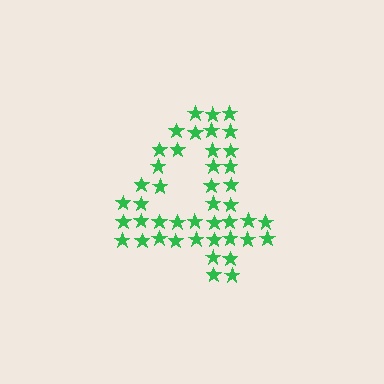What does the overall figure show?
The overall figure shows the digit 4.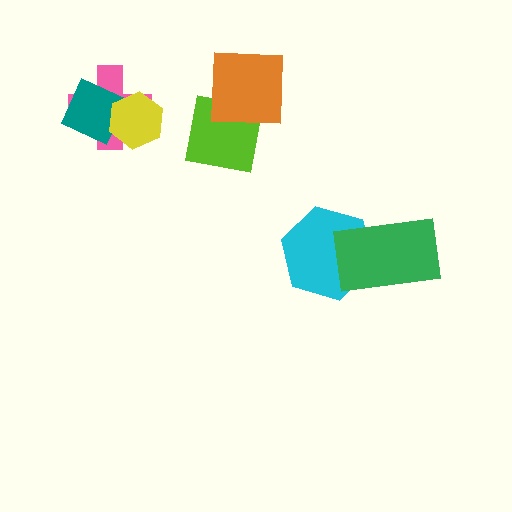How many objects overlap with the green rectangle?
1 object overlaps with the green rectangle.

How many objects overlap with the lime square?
1 object overlaps with the lime square.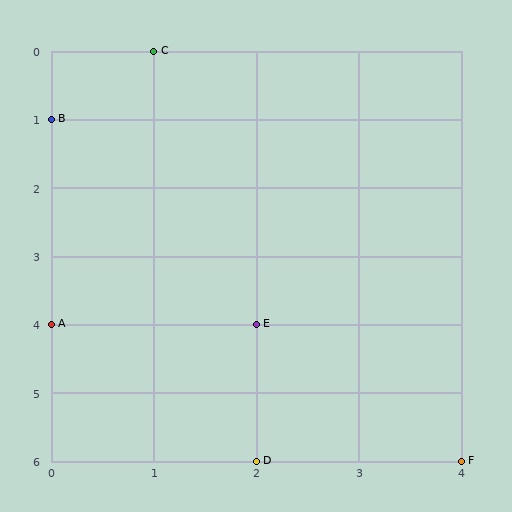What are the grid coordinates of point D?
Point D is at grid coordinates (2, 6).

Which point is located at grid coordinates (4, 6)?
Point F is at (4, 6).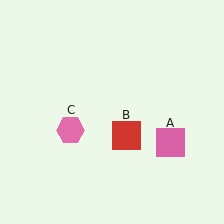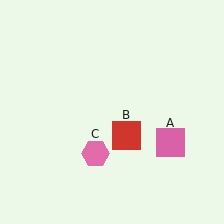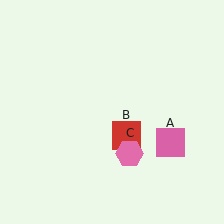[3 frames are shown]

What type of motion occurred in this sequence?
The pink hexagon (object C) rotated counterclockwise around the center of the scene.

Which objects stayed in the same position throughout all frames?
Pink square (object A) and red square (object B) remained stationary.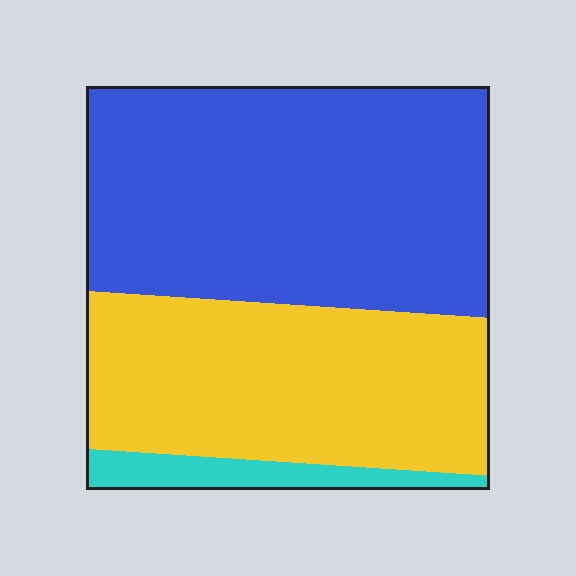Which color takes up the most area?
Blue, at roughly 55%.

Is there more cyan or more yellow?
Yellow.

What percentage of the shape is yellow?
Yellow takes up about two fifths (2/5) of the shape.